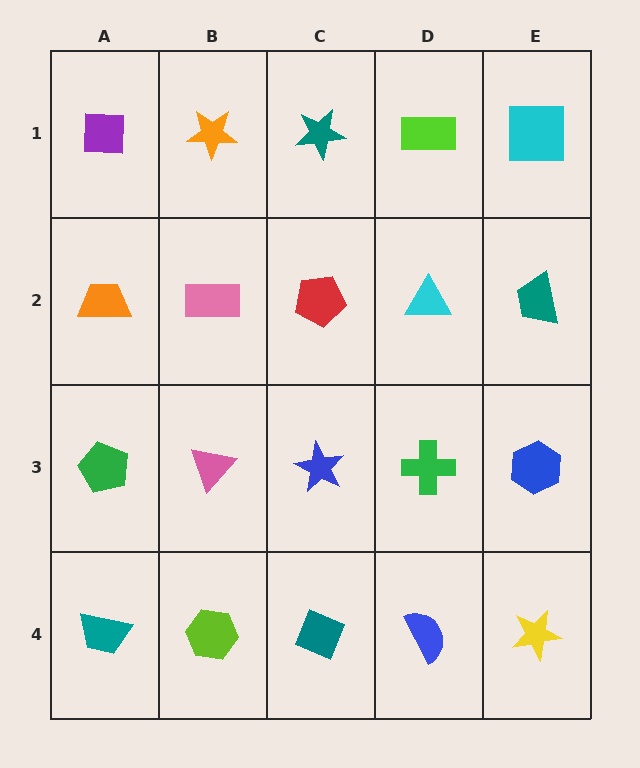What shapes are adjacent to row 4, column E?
A blue hexagon (row 3, column E), a blue semicircle (row 4, column D).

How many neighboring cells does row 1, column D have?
3.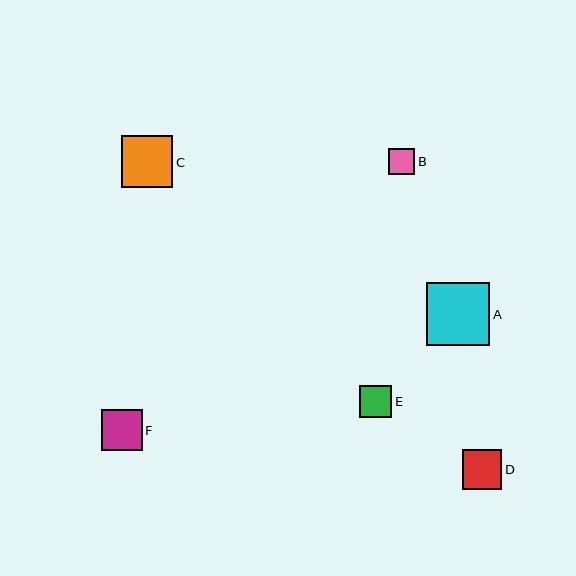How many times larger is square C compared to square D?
Square C is approximately 1.3 times the size of square D.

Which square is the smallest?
Square B is the smallest with a size of approximately 27 pixels.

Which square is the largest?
Square A is the largest with a size of approximately 63 pixels.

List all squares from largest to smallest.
From largest to smallest: A, C, F, D, E, B.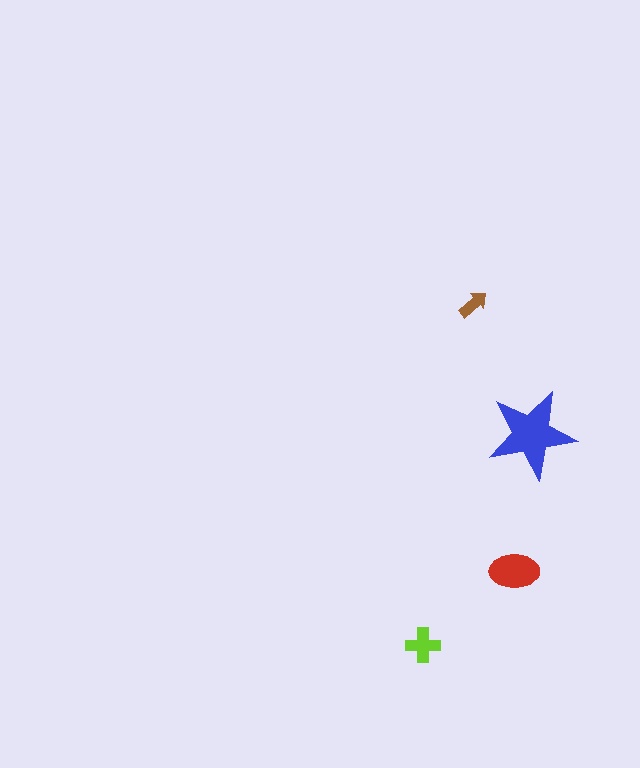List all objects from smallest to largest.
The brown arrow, the lime cross, the red ellipse, the blue star.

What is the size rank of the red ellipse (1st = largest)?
2nd.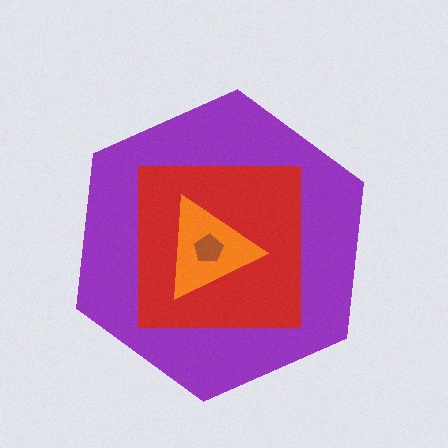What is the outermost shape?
The purple hexagon.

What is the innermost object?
The brown pentagon.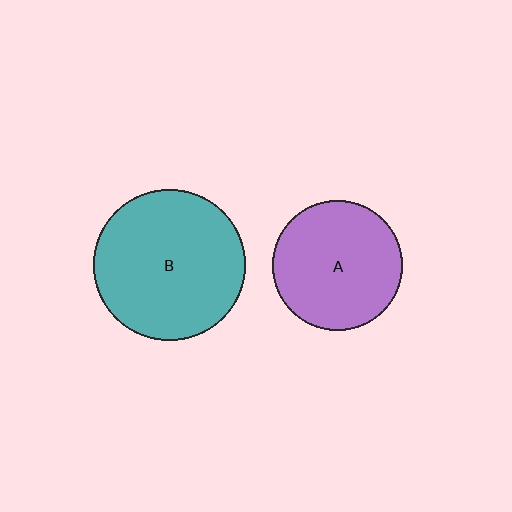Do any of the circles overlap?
No, none of the circles overlap.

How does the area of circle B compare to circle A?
Approximately 1.4 times.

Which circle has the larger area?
Circle B (teal).